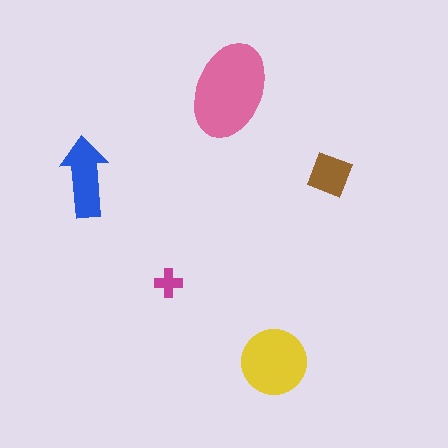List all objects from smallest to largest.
The magenta cross, the brown diamond, the blue arrow, the yellow circle, the pink ellipse.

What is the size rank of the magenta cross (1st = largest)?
5th.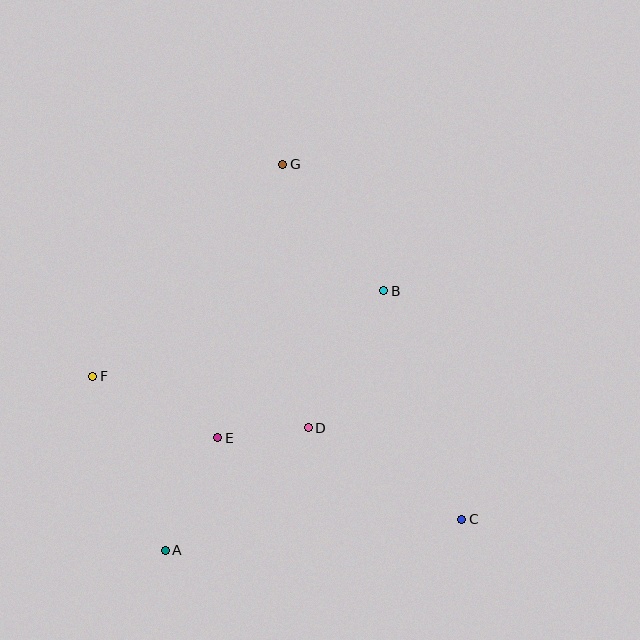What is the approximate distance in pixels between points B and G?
The distance between B and G is approximately 162 pixels.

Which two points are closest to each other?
Points D and E are closest to each other.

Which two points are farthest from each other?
Points A and G are farthest from each other.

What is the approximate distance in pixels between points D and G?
The distance between D and G is approximately 264 pixels.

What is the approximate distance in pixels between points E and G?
The distance between E and G is approximately 281 pixels.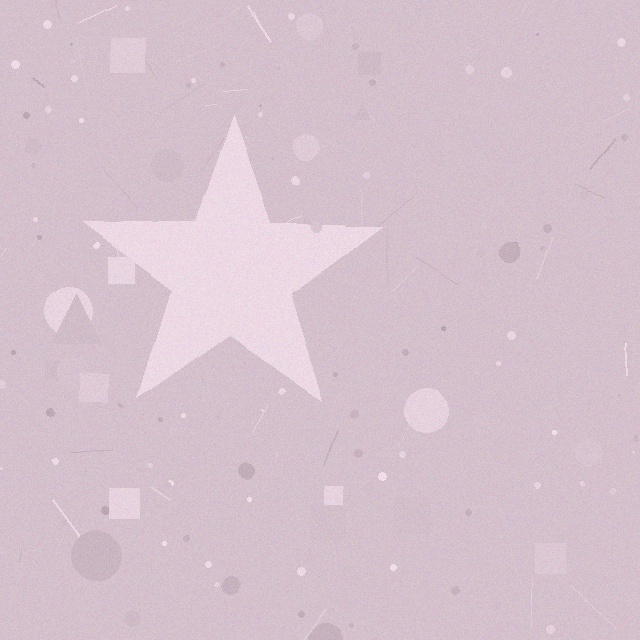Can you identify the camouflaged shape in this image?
The camouflaged shape is a star.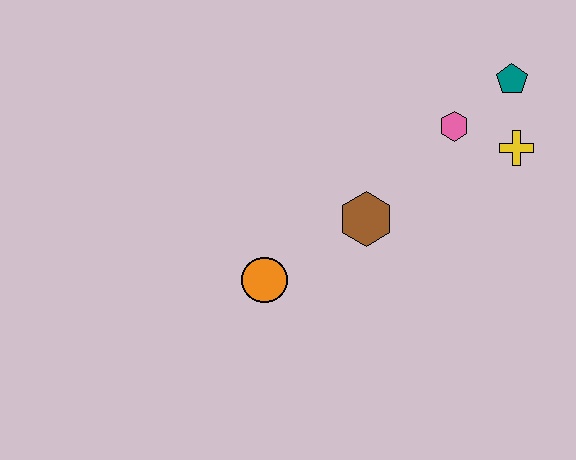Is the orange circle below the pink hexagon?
Yes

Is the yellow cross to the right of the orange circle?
Yes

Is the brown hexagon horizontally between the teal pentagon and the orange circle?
Yes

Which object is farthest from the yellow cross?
The orange circle is farthest from the yellow cross.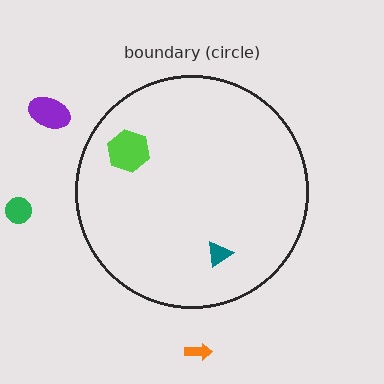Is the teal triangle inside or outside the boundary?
Inside.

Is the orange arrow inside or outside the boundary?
Outside.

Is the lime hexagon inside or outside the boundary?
Inside.